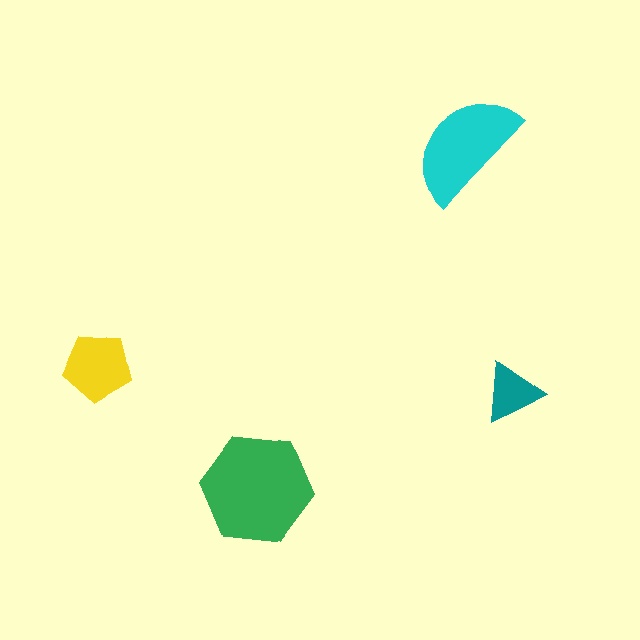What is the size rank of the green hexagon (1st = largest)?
1st.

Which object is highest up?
The cyan semicircle is topmost.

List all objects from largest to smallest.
The green hexagon, the cyan semicircle, the yellow pentagon, the teal triangle.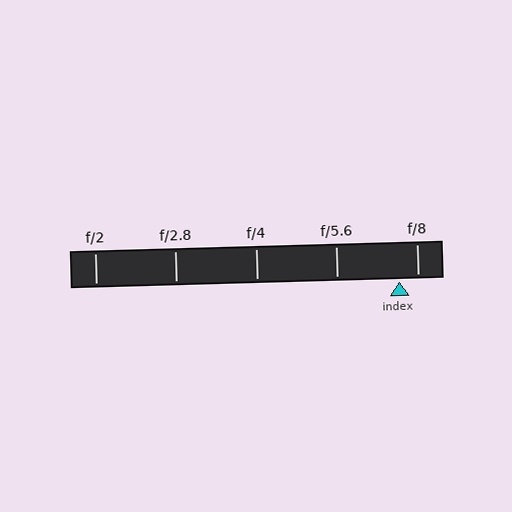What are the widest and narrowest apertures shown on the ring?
The widest aperture shown is f/2 and the narrowest is f/8.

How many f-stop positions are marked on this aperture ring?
There are 5 f-stop positions marked.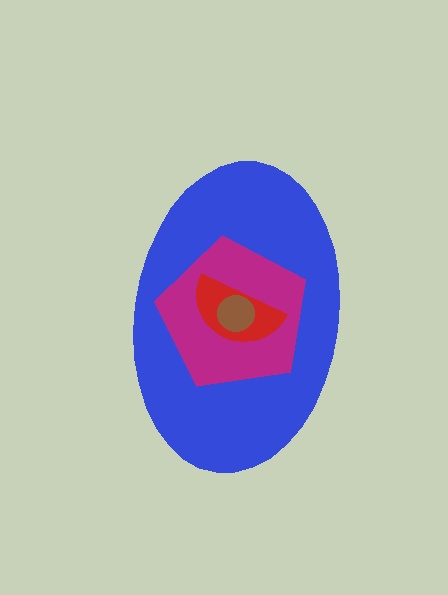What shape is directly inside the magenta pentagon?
The red semicircle.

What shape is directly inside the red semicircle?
The brown circle.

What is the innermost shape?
The brown circle.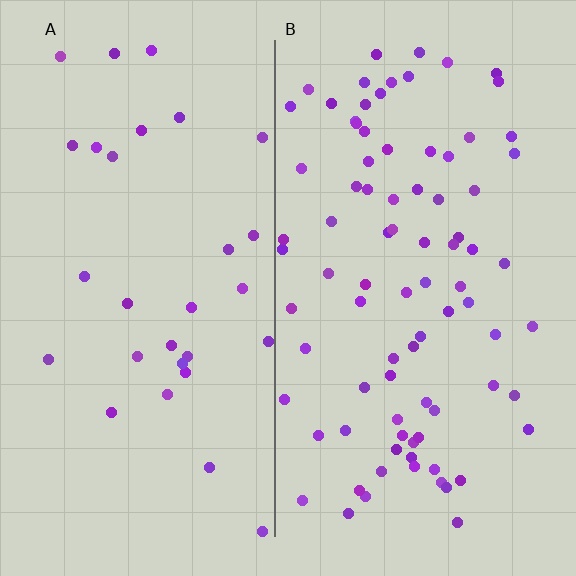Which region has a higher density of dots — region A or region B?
B (the right).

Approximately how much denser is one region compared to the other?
Approximately 2.8× — region B over region A.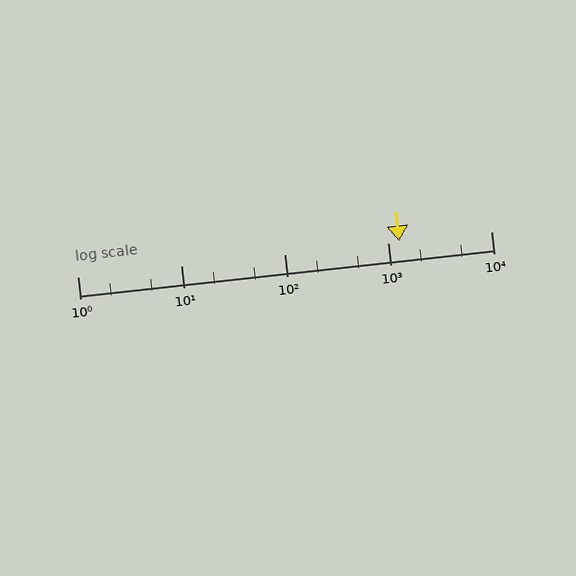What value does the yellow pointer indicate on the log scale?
The pointer indicates approximately 1300.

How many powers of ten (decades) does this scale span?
The scale spans 4 decades, from 1 to 10000.